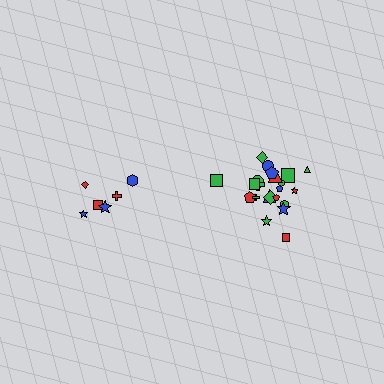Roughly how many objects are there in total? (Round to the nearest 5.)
Roughly 30 objects in total.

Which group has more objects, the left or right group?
The right group.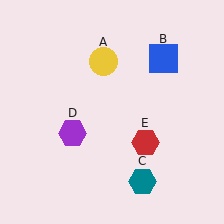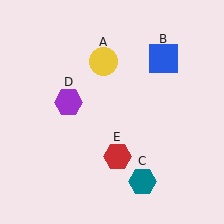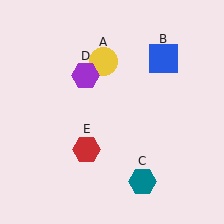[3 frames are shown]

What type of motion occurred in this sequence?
The purple hexagon (object D), red hexagon (object E) rotated clockwise around the center of the scene.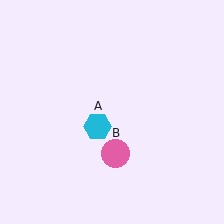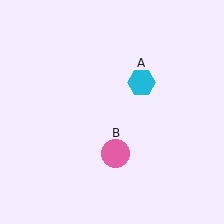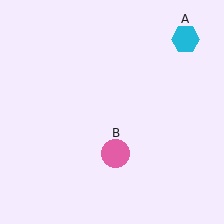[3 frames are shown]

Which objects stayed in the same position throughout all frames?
Pink circle (object B) remained stationary.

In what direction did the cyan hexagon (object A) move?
The cyan hexagon (object A) moved up and to the right.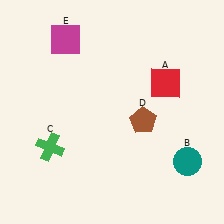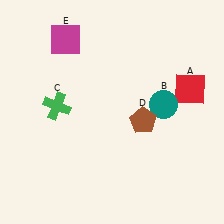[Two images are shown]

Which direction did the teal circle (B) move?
The teal circle (B) moved up.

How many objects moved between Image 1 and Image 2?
3 objects moved between the two images.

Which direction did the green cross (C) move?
The green cross (C) moved up.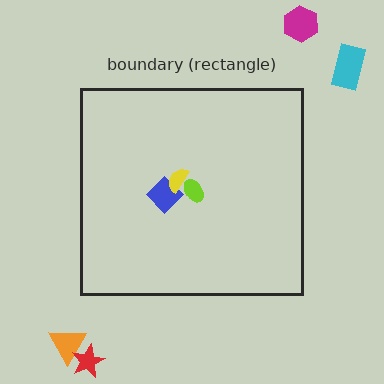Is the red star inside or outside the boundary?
Outside.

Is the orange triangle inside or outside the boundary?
Outside.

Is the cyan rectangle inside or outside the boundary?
Outside.